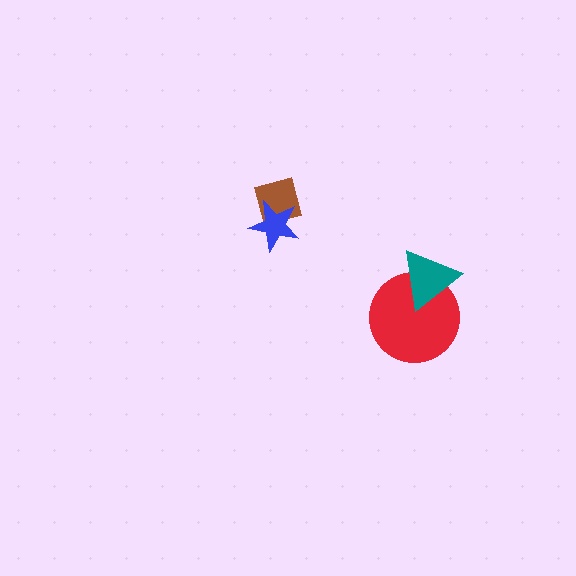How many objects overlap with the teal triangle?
1 object overlaps with the teal triangle.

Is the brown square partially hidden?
Yes, it is partially covered by another shape.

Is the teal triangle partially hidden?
No, no other shape covers it.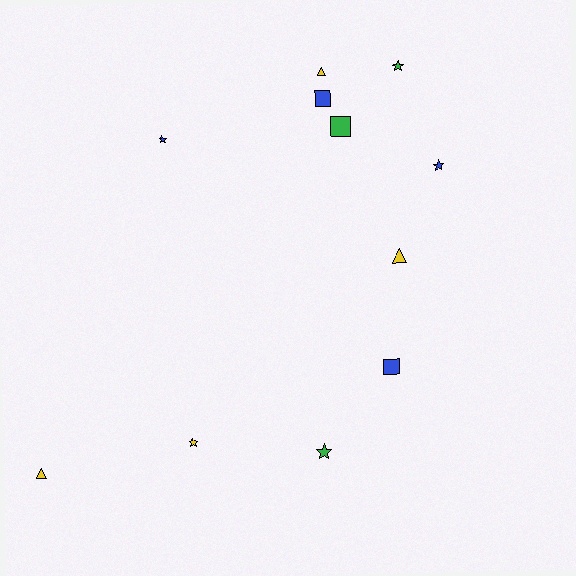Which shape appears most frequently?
Star, with 5 objects.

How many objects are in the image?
There are 11 objects.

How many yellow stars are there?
There is 1 yellow star.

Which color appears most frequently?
Blue, with 4 objects.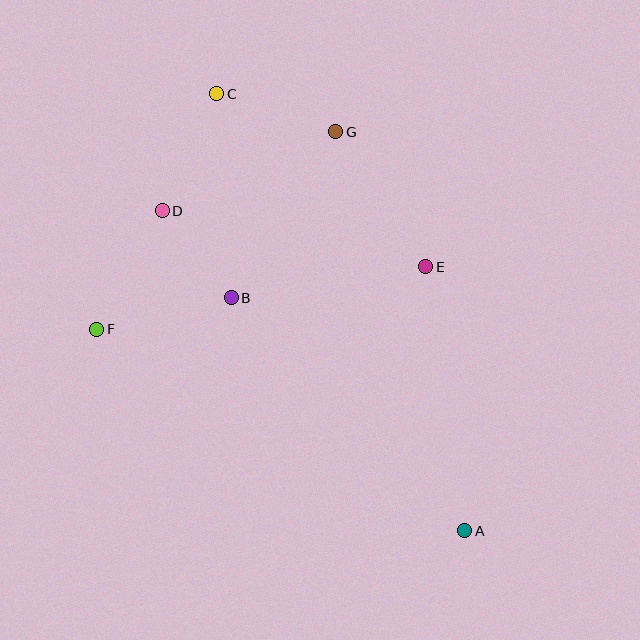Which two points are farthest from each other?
Points A and C are farthest from each other.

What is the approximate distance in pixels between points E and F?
The distance between E and F is approximately 335 pixels.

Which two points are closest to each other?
Points B and D are closest to each other.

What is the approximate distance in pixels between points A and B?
The distance between A and B is approximately 330 pixels.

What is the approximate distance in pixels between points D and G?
The distance between D and G is approximately 191 pixels.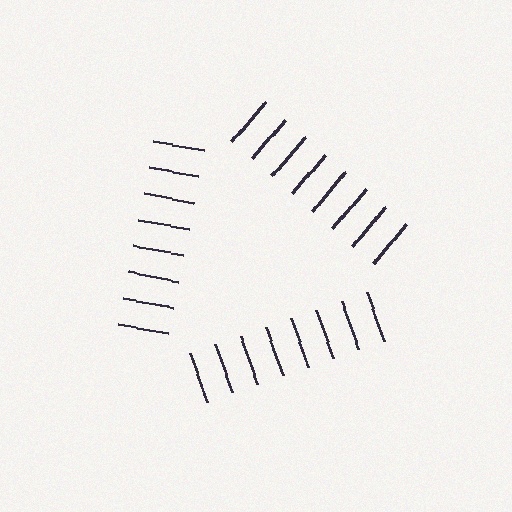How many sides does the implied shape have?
3 sides — the line-ends trace a triangle.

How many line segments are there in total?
24 — 8 along each of the 3 edges.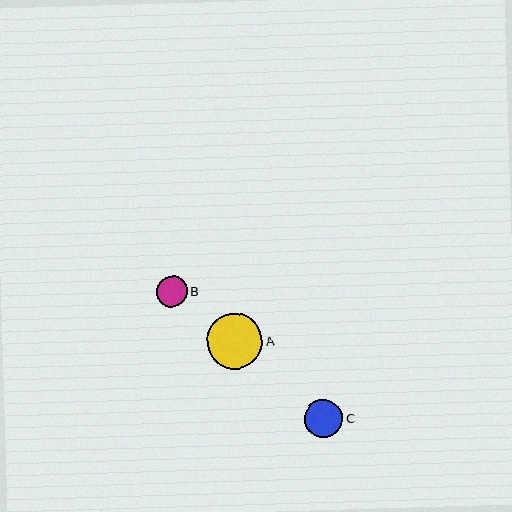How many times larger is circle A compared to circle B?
Circle A is approximately 1.8 times the size of circle B.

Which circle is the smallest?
Circle B is the smallest with a size of approximately 31 pixels.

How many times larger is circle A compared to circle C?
Circle A is approximately 1.5 times the size of circle C.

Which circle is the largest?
Circle A is the largest with a size of approximately 56 pixels.